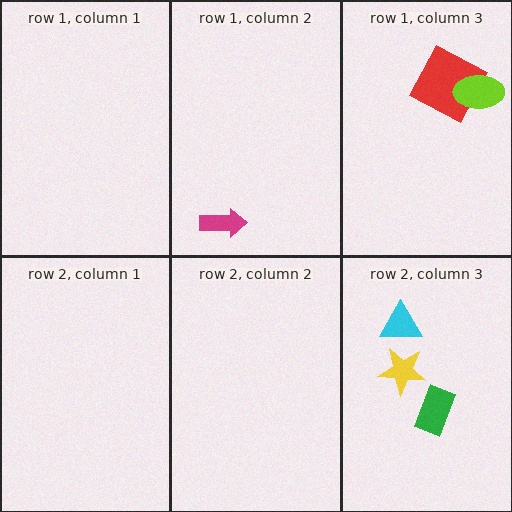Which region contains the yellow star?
The row 2, column 3 region.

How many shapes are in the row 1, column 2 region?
1.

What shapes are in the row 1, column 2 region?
The magenta arrow.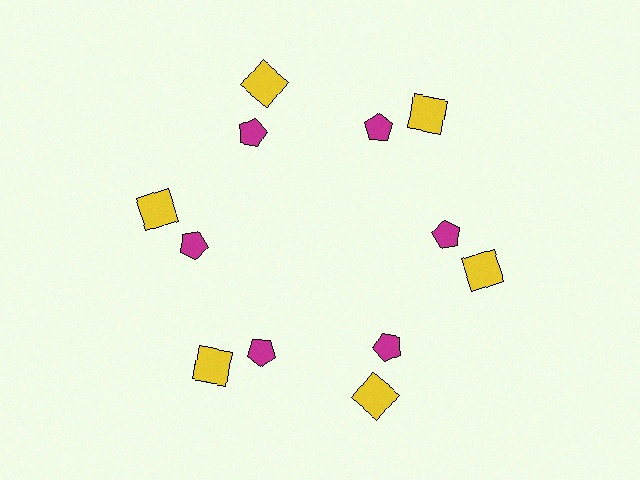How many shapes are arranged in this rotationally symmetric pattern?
There are 12 shapes, arranged in 6 groups of 2.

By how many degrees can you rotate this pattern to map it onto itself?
The pattern maps onto itself every 60 degrees of rotation.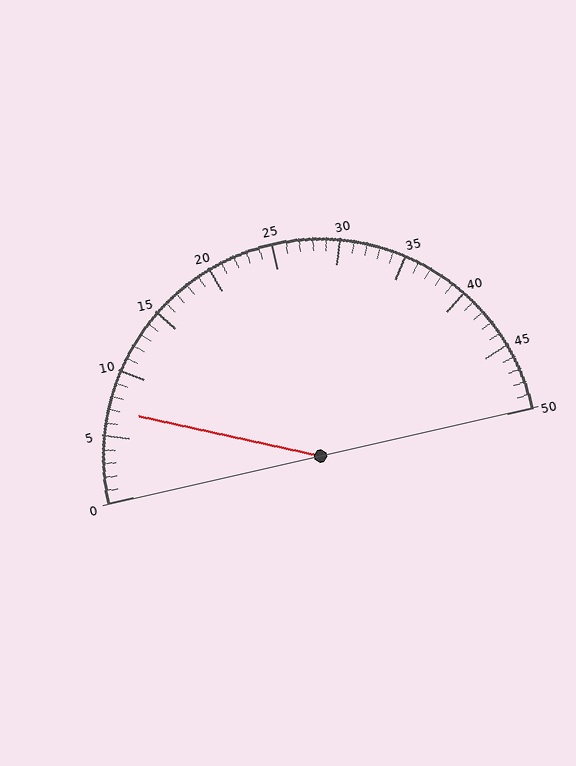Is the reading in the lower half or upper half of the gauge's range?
The reading is in the lower half of the range (0 to 50).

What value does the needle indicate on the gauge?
The needle indicates approximately 7.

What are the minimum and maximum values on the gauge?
The gauge ranges from 0 to 50.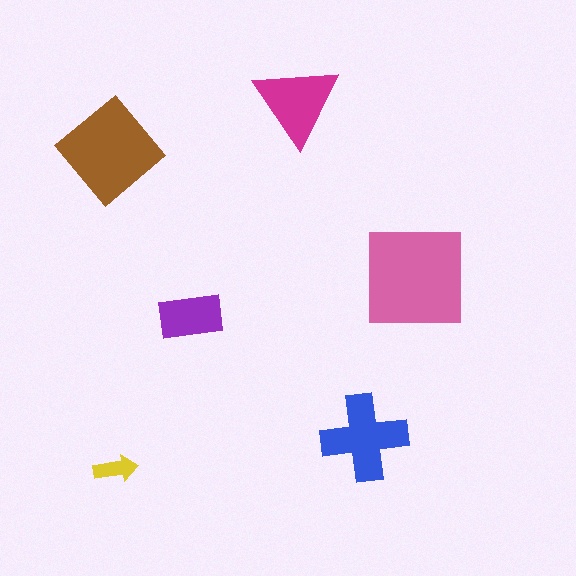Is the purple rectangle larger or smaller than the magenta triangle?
Smaller.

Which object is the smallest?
The yellow arrow.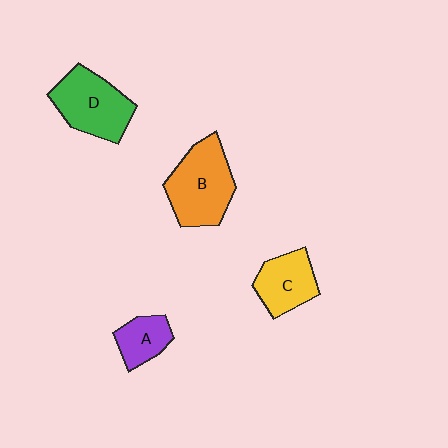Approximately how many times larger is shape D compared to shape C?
Approximately 1.4 times.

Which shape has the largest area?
Shape B (orange).